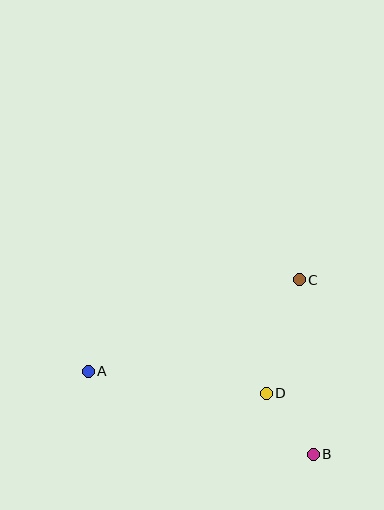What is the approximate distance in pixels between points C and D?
The distance between C and D is approximately 118 pixels.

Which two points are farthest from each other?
Points A and B are farthest from each other.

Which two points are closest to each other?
Points B and D are closest to each other.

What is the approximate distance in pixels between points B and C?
The distance between B and C is approximately 175 pixels.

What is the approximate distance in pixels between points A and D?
The distance between A and D is approximately 180 pixels.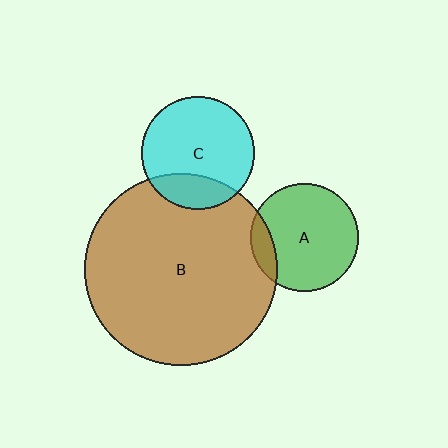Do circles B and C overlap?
Yes.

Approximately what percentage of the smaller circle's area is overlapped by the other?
Approximately 20%.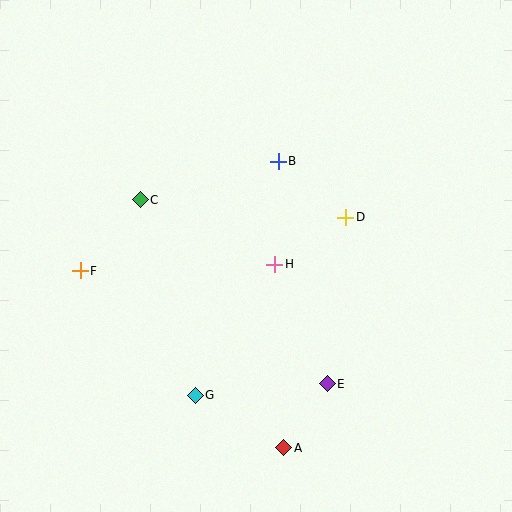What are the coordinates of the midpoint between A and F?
The midpoint between A and F is at (182, 359).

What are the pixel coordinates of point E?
Point E is at (327, 384).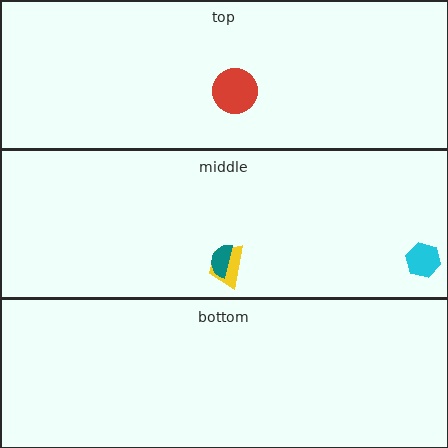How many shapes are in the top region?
1.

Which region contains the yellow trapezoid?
The middle region.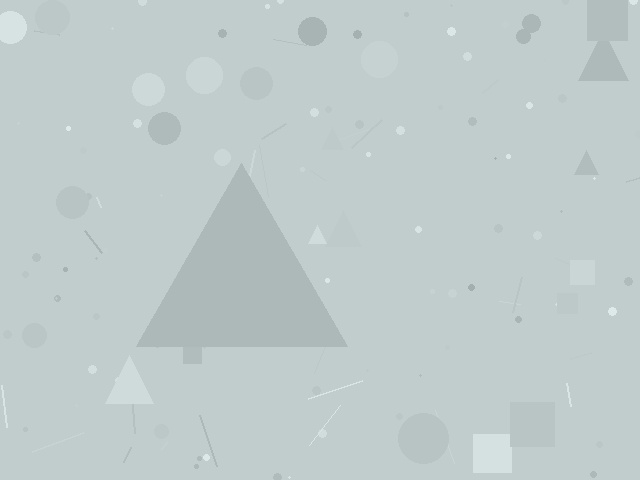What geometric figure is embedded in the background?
A triangle is embedded in the background.